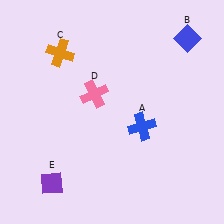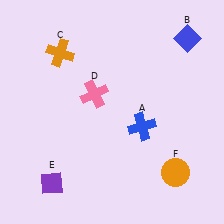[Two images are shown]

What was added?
An orange circle (F) was added in Image 2.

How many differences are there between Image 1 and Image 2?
There is 1 difference between the two images.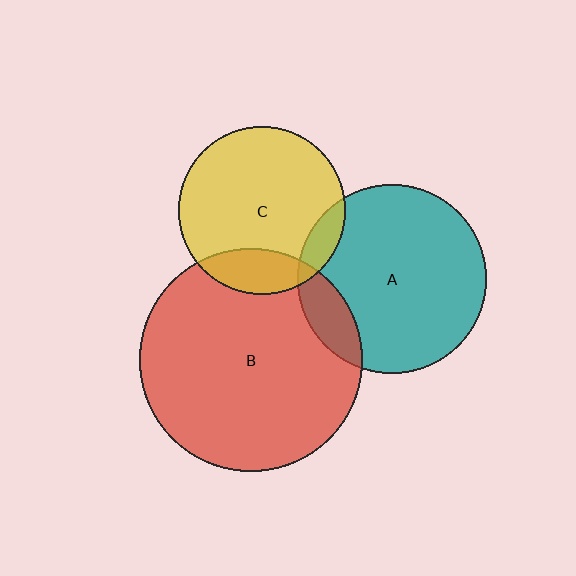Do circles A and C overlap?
Yes.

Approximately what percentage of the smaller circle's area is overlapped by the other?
Approximately 10%.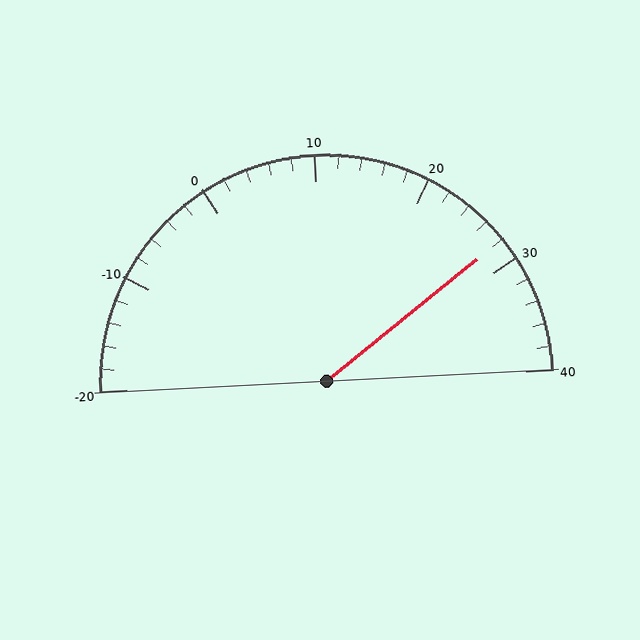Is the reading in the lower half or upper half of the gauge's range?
The reading is in the upper half of the range (-20 to 40).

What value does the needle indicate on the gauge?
The needle indicates approximately 28.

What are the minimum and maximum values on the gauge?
The gauge ranges from -20 to 40.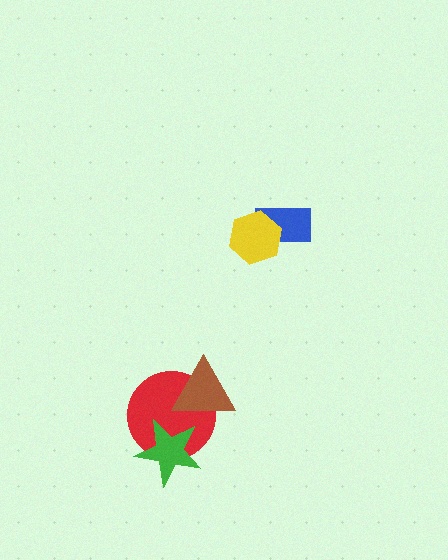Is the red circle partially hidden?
Yes, it is partially covered by another shape.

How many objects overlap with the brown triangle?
1 object overlaps with the brown triangle.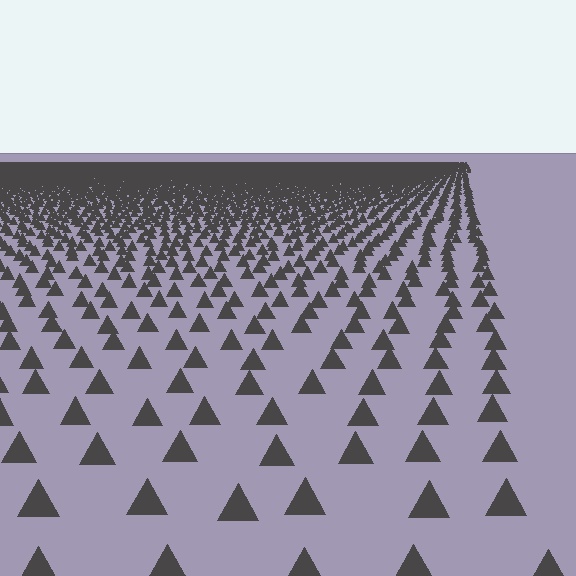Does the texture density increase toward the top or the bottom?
Density increases toward the top.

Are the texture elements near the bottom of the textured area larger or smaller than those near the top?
Larger. Near the bottom, elements are closer to the viewer and appear at a bigger on-screen size.